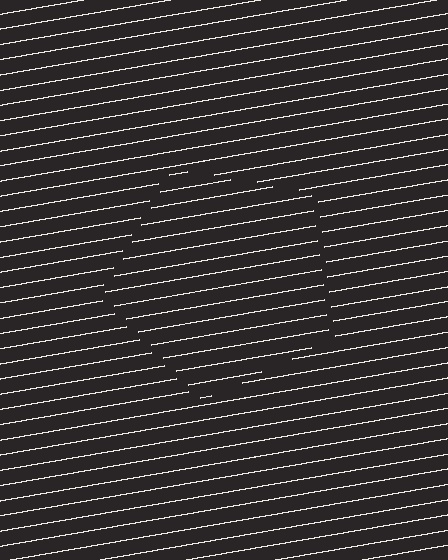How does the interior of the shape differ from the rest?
The interior of the shape contains the same grating, shifted by half a period — the contour is defined by the phase discontinuity where line-ends from the inner and outer gratings abut.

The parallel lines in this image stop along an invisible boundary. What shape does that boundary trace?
An illusory pentagon. The interior of the shape contains the same grating, shifted by half a period — the contour is defined by the phase discontinuity where line-ends from the inner and outer gratings abut.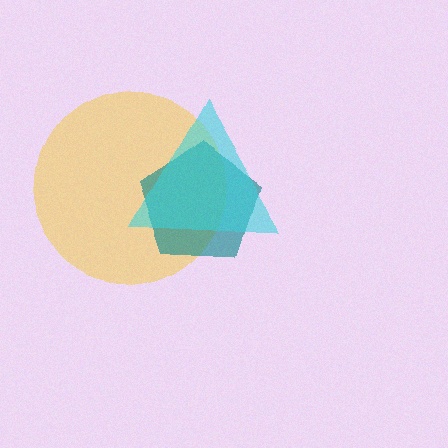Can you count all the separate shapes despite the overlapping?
Yes, there are 3 separate shapes.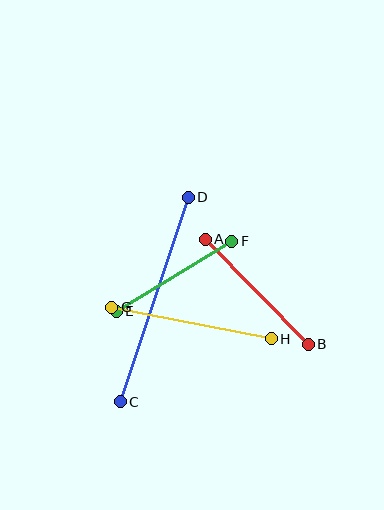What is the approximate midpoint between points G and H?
The midpoint is at approximately (191, 323) pixels.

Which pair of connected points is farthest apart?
Points C and D are farthest apart.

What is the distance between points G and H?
The distance is approximately 163 pixels.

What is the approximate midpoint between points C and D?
The midpoint is at approximately (154, 299) pixels.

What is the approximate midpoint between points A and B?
The midpoint is at approximately (257, 292) pixels.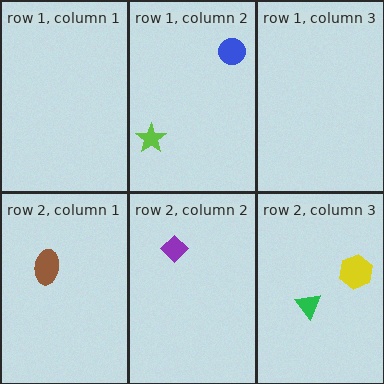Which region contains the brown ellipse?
The row 2, column 1 region.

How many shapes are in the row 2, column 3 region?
2.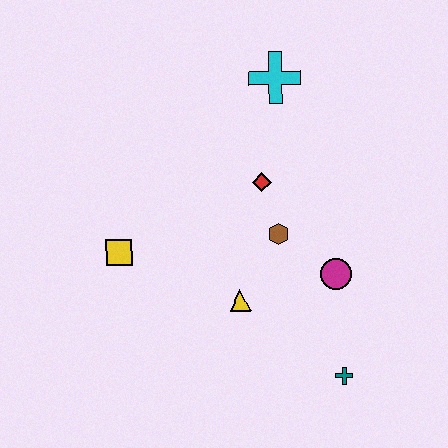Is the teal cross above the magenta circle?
No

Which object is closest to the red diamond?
The brown hexagon is closest to the red diamond.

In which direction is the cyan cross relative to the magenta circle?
The cyan cross is above the magenta circle.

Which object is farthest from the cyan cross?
The teal cross is farthest from the cyan cross.